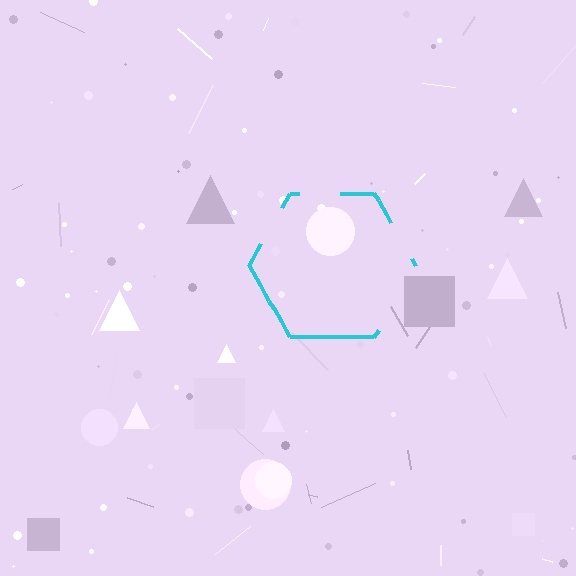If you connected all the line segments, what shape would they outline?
They would outline a hexagon.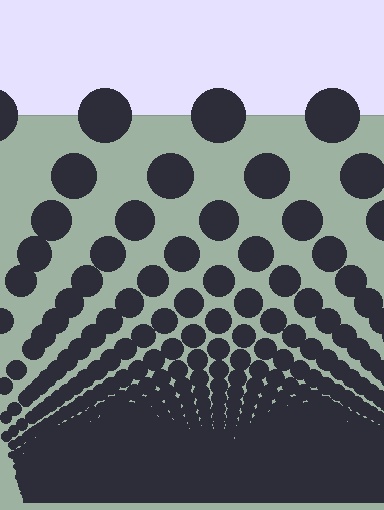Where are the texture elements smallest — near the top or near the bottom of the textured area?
Near the bottom.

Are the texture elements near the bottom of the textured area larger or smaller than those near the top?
Smaller. The gradient is inverted — elements near the bottom are smaller and denser.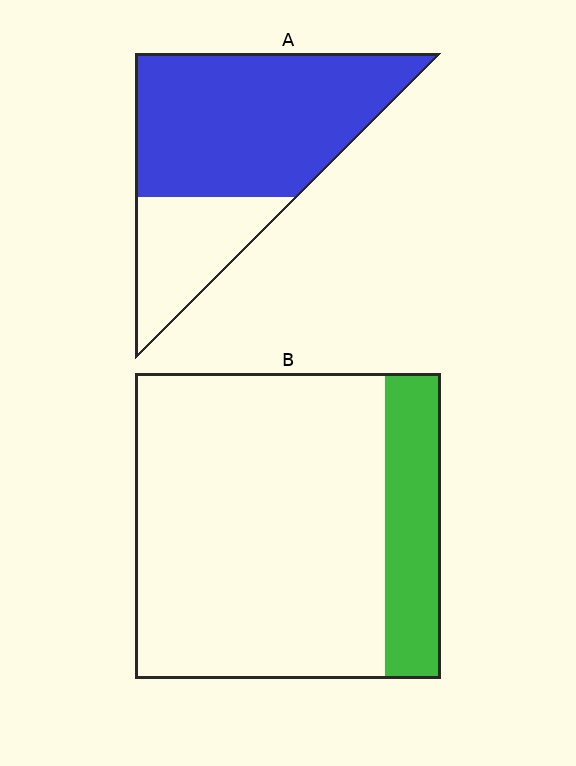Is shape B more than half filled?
No.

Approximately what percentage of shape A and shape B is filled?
A is approximately 70% and B is approximately 20%.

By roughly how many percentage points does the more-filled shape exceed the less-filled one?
By roughly 55 percentage points (A over B).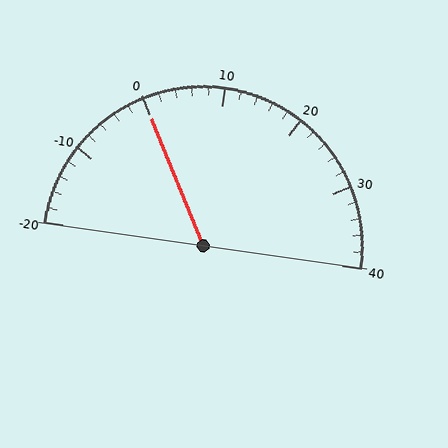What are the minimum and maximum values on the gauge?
The gauge ranges from -20 to 40.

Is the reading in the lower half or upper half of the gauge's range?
The reading is in the lower half of the range (-20 to 40).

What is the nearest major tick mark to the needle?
The nearest major tick mark is 0.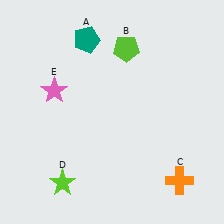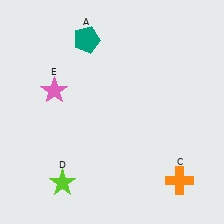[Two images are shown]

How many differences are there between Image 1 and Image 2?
There is 1 difference between the two images.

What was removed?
The lime pentagon (B) was removed in Image 2.